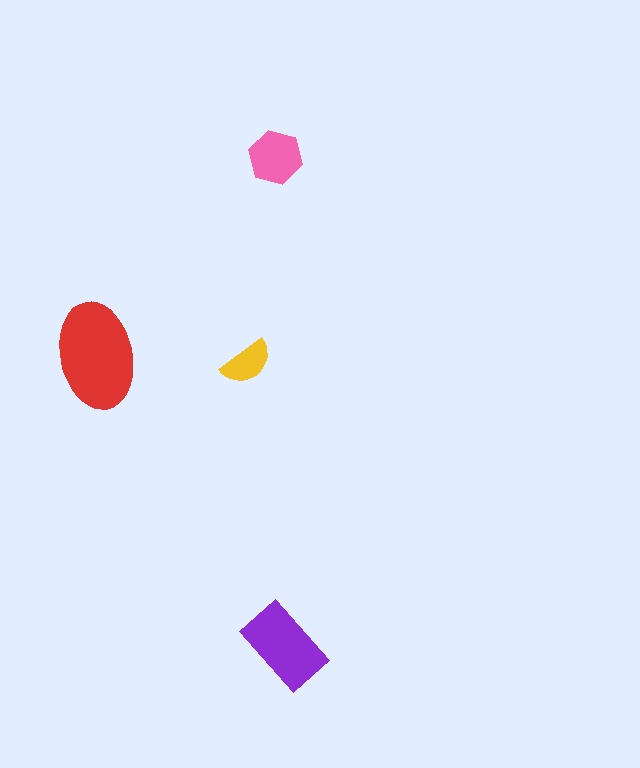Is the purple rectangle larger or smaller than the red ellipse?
Smaller.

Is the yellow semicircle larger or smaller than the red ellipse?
Smaller.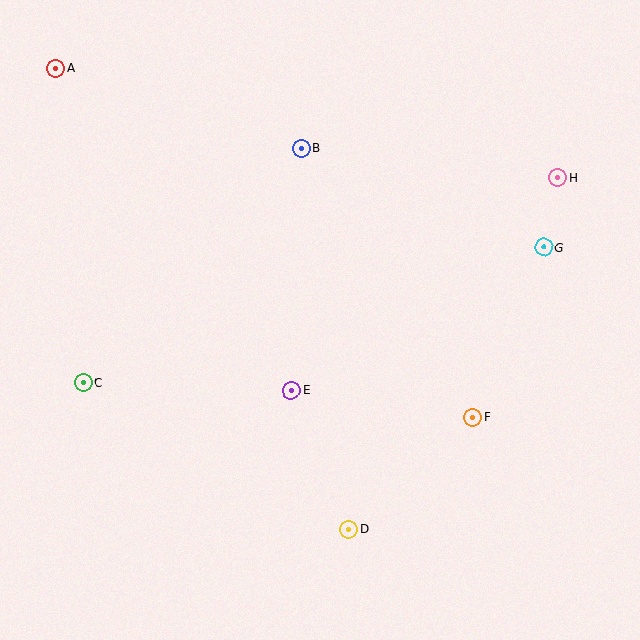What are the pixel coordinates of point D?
Point D is at (348, 529).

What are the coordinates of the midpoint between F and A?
The midpoint between F and A is at (264, 243).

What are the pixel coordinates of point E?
Point E is at (291, 390).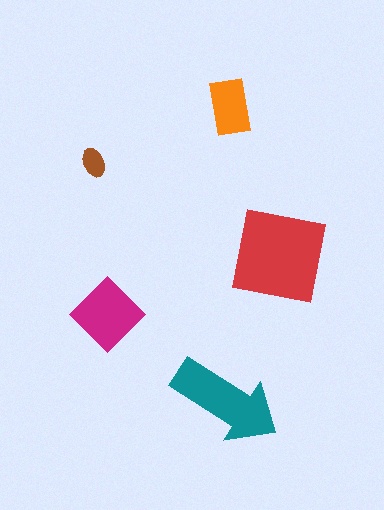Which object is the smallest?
The brown ellipse.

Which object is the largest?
The red square.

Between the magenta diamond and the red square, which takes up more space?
The red square.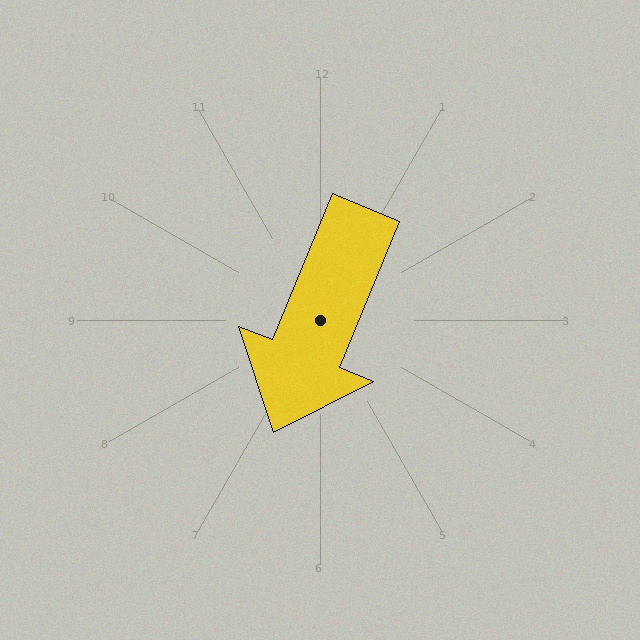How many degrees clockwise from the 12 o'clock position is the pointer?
Approximately 202 degrees.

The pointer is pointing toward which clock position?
Roughly 7 o'clock.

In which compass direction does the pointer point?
South.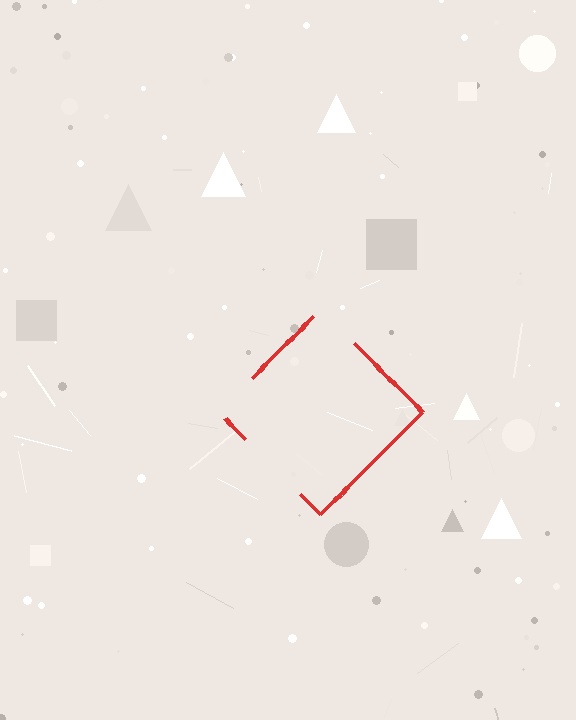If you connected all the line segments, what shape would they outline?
They would outline a diamond.